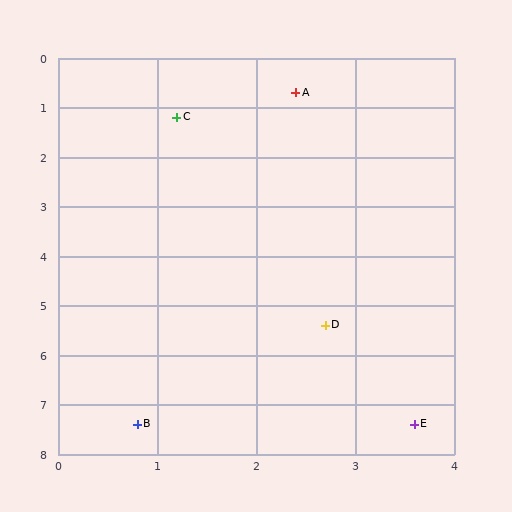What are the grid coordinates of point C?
Point C is at approximately (1.2, 1.2).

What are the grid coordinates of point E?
Point E is at approximately (3.6, 7.4).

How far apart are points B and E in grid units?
Points B and E are about 2.8 grid units apart.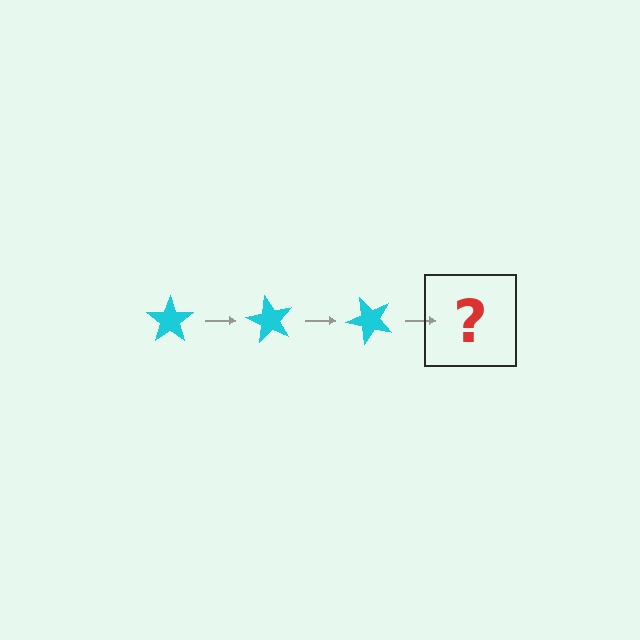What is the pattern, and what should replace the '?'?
The pattern is that the star rotates 60 degrees each step. The '?' should be a cyan star rotated 180 degrees.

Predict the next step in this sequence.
The next step is a cyan star rotated 180 degrees.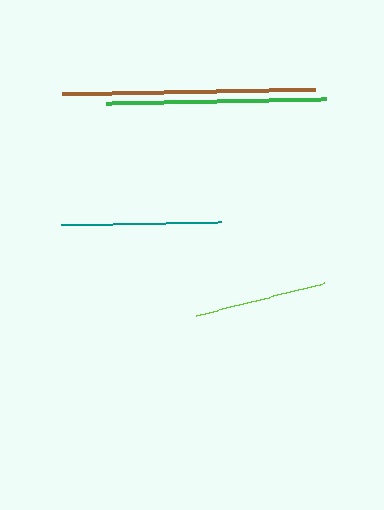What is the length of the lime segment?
The lime segment is approximately 131 pixels long.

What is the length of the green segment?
The green segment is approximately 220 pixels long.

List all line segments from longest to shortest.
From longest to shortest: brown, green, teal, lime.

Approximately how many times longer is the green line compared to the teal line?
The green line is approximately 1.4 times the length of the teal line.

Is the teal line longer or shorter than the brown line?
The brown line is longer than the teal line.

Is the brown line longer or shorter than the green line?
The brown line is longer than the green line.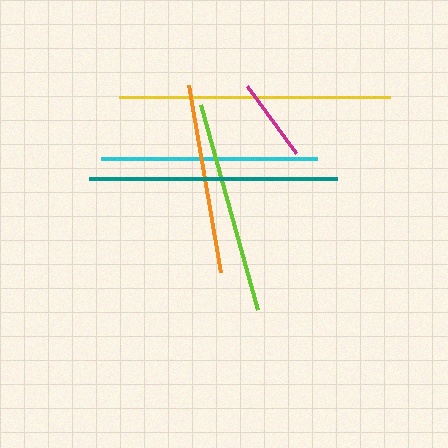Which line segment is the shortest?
The magenta line is the shortest at approximately 83 pixels.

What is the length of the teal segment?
The teal segment is approximately 248 pixels long.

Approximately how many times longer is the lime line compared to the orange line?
The lime line is approximately 1.1 times the length of the orange line.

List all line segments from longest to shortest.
From longest to shortest: yellow, teal, cyan, lime, orange, magenta.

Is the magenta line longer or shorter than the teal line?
The teal line is longer than the magenta line.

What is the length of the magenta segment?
The magenta segment is approximately 83 pixels long.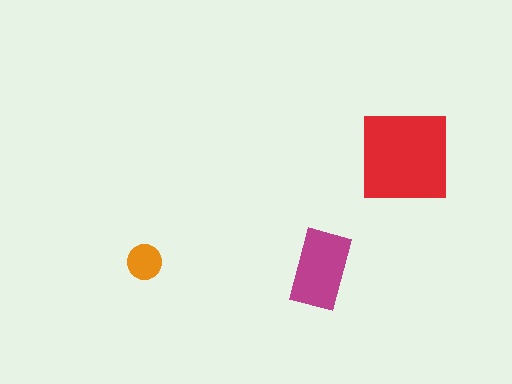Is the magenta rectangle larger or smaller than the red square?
Smaller.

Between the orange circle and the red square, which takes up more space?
The red square.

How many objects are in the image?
There are 3 objects in the image.